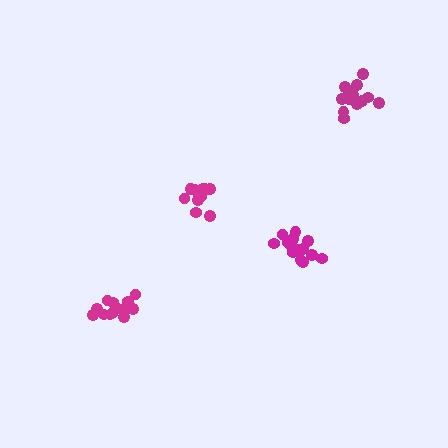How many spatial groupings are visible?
There are 4 spatial groupings.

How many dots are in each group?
Group 1: 12 dots, Group 2: 16 dots, Group 3: 14 dots, Group 4: 16 dots (58 total).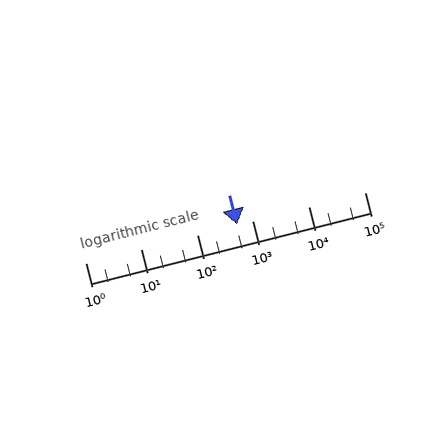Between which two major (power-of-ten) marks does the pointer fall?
The pointer is between 100 and 1000.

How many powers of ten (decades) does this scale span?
The scale spans 5 decades, from 1 to 100000.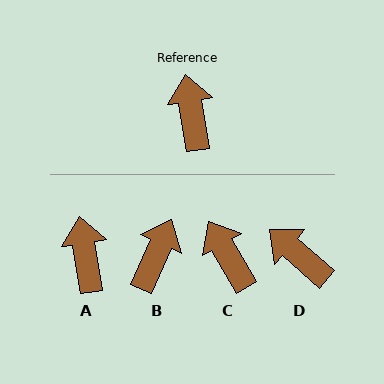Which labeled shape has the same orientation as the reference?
A.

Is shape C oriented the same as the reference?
No, it is off by about 21 degrees.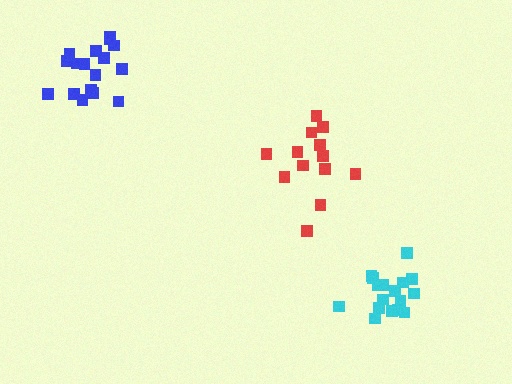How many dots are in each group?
Group 1: 17 dots, Group 2: 13 dots, Group 3: 17 dots (47 total).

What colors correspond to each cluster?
The clusters are colored: blue, red, cyan.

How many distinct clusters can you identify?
There are 3 distinct clusters.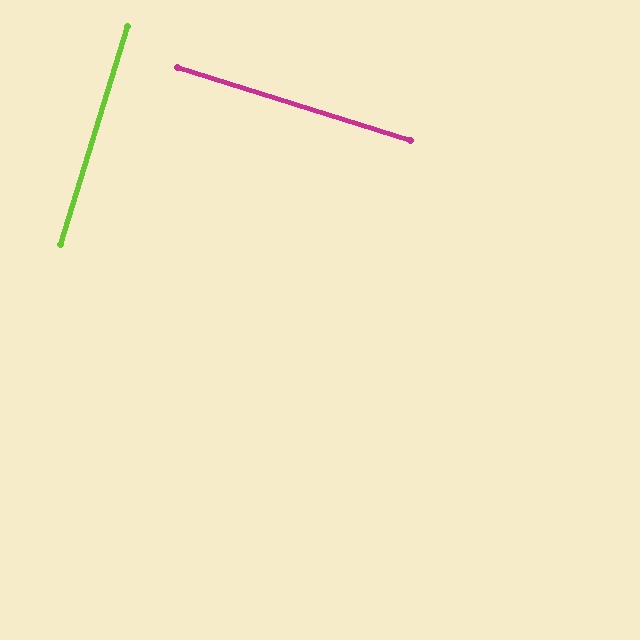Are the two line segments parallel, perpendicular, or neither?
Perpendicular — they meet at approximately 90°.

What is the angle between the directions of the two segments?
Approximately 90 degrees.